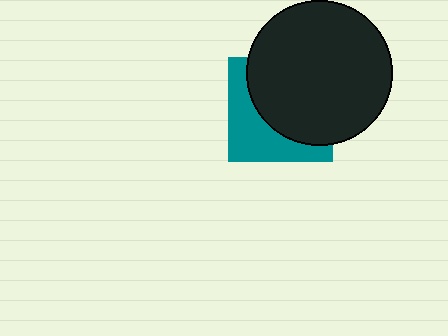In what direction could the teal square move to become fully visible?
The teal square could move toward the lower-left. That would shift it out from behind the black circle entirely.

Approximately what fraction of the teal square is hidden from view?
Roughly 60% of the teal square is hidden behind the black circle.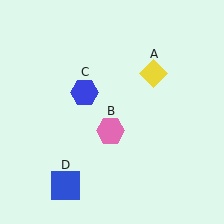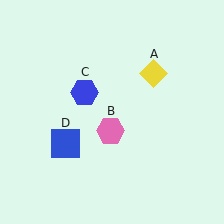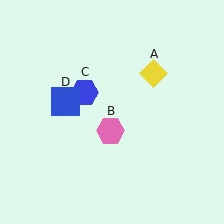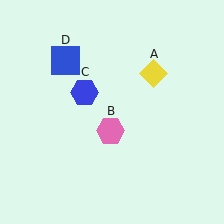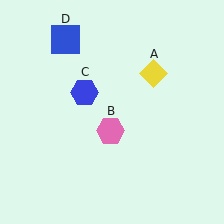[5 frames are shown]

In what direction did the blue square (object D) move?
The blue square (object D) moved up.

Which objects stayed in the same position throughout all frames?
Yellow diamond (object A) and pink hexagon (object B) and blue hexagon (object C) remained stationary.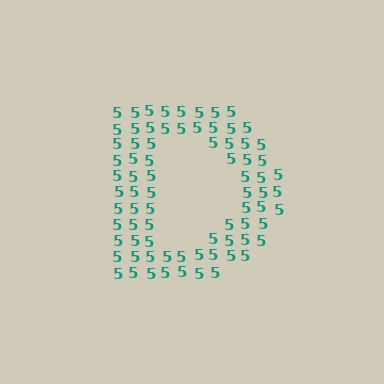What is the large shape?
The large shape is the letter D.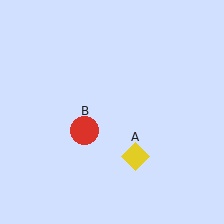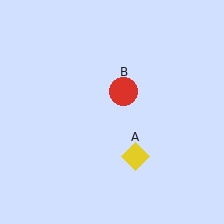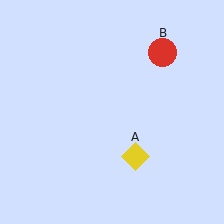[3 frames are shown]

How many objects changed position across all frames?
1 object changed position: red circle (object B).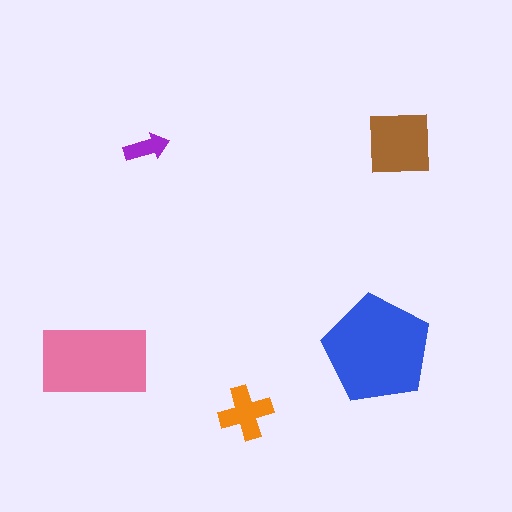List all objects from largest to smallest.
The blue pentagon, the pink rectangle, the brown square, the orange cross, the purple arrow.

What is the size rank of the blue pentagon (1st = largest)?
1st.